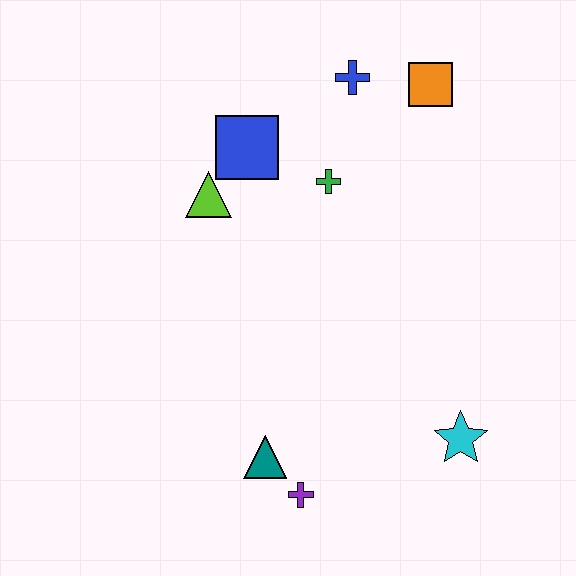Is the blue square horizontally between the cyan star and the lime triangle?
Yes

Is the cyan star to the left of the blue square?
No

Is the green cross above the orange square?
No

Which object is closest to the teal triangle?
The purple cross is closest to the teal triangle.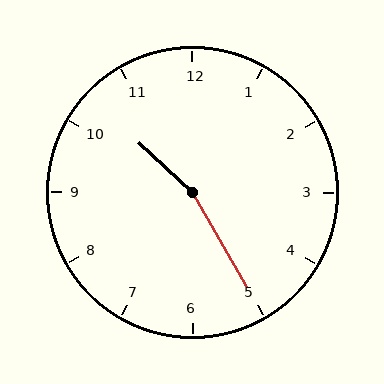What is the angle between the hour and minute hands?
Approximately 162 degrees.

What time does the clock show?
10:25.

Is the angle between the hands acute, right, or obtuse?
It is obtuse.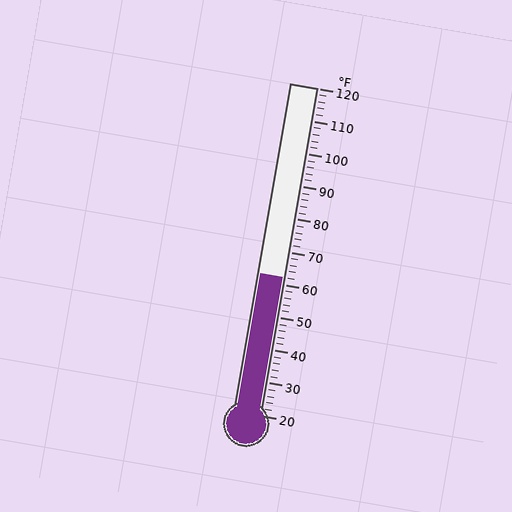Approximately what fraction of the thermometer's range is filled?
The thermometer is filled to approximately 40% of its range.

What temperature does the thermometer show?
The thermometer shows approximately 62°F.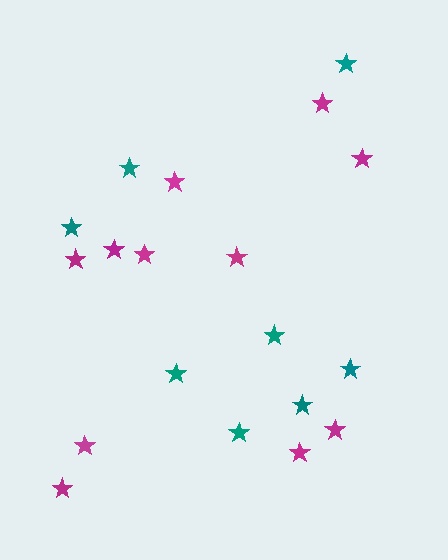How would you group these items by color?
There are 2 groups: one group of teal stars (8) and one group of magenta stars (11).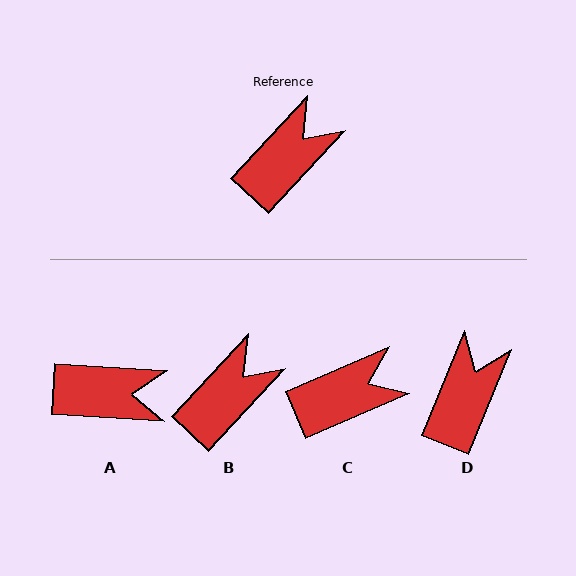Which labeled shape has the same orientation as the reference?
B.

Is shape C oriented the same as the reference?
No, it is off by about 24 degrees.